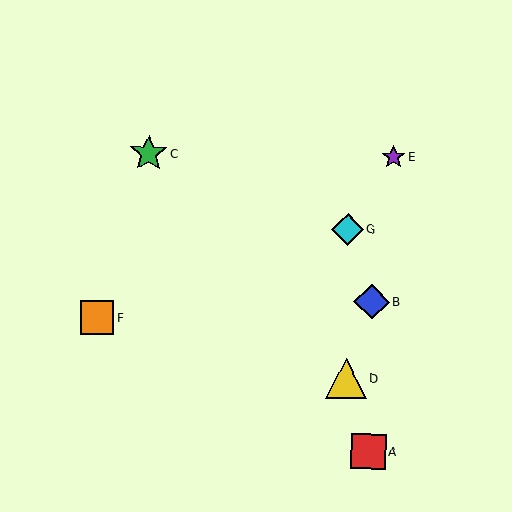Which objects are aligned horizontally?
Objects C, E are aligned horizontally.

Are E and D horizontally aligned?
No, E is at y≈157 and D is at y≈379.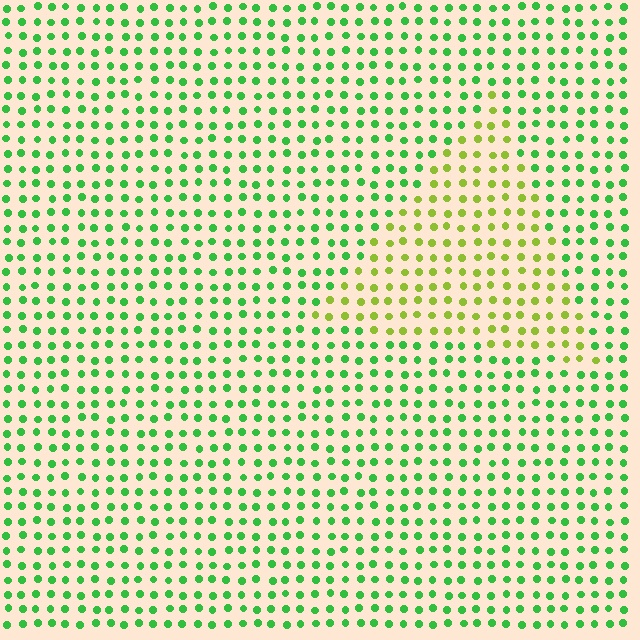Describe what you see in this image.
The image is filled with small green elements in a uniform arrangement. A triangle-shaped region is visible where the elements are tinted to a slightly different hue, forming a subtle color boundary.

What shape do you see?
I see a triangle.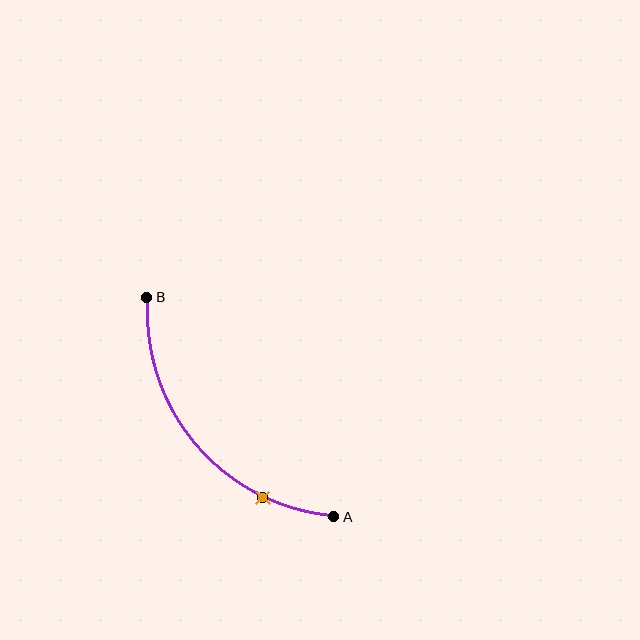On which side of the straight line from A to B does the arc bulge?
The arc bulges below and to the left of the straight line connecting A and B.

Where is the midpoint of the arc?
The arc midpoint is the point on the curve farthest from the straight line joining A and B. It sits below and to the left of that line.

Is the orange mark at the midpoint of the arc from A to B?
No. The orange mark lies on the arc but is closer to endpoint A. The arc midpoint would be at the point on the curve equidistant along the arc from both A and B.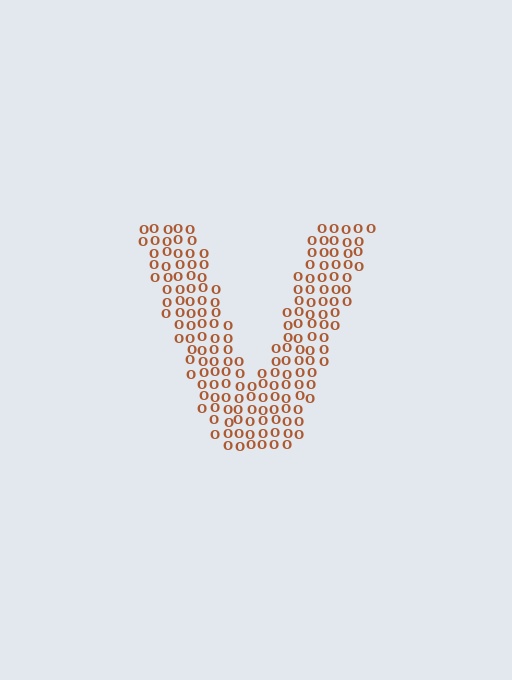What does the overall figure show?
The overall figure shows the letter V.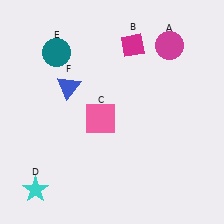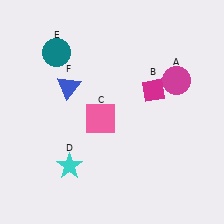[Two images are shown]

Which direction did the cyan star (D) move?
The cyan star (D) moved right.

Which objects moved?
The objects that moved are: the magenta circle (A), the magenta diamond (B), the cyan star (D).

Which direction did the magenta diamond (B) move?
The magenta diamond (B) moved down.